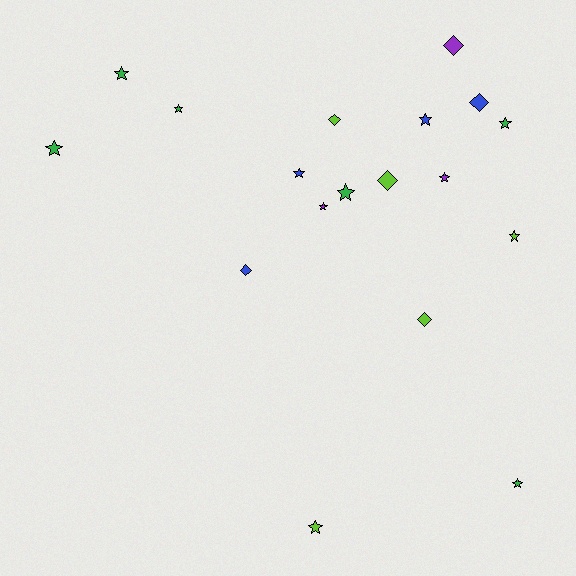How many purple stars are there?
There are 2 purple stars.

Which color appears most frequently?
Green, with 6 objects.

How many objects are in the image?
There are 18 objects.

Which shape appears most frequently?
Star, with 12 objects.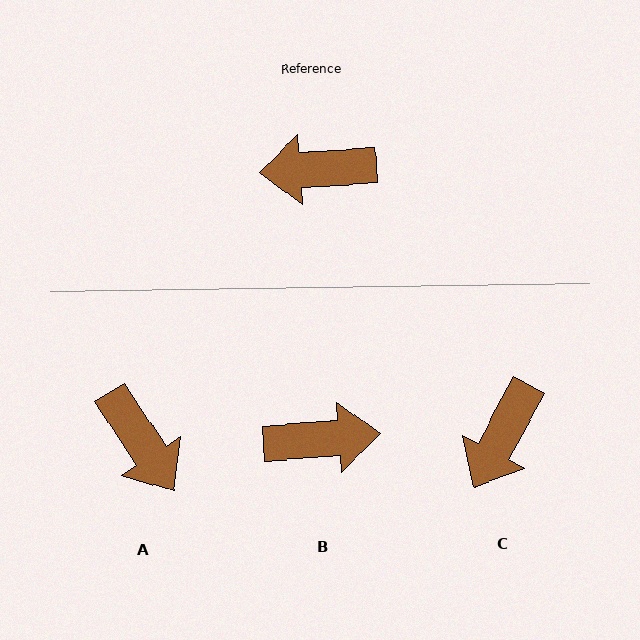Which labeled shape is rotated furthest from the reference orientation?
B, about 179 degrees away.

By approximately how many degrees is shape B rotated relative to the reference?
Approximately 179 degrees clockwise.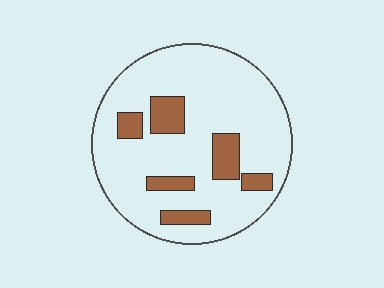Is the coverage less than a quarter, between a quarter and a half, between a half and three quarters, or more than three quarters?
Less than a quarter.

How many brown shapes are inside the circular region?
6.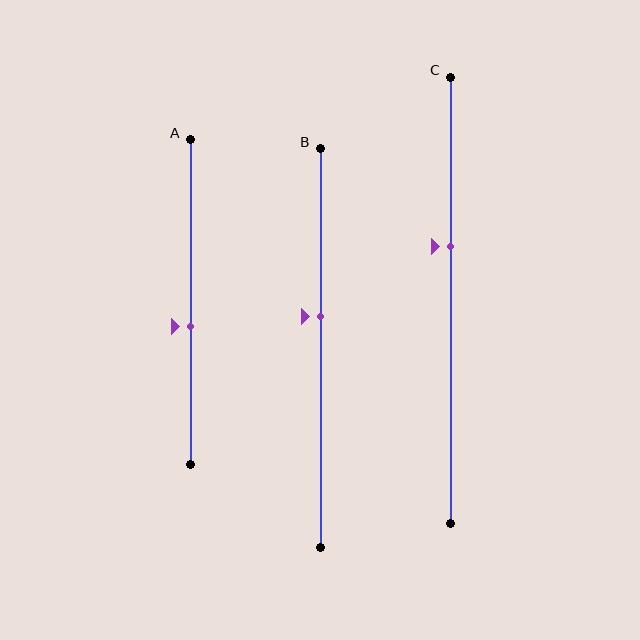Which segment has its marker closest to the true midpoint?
Segment A has its marker closest to the true midpoint.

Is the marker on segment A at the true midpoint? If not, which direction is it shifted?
No, the marker on segment A is shifted downward by about 8% of the segment length.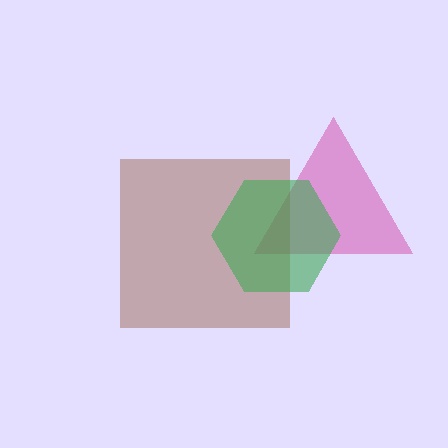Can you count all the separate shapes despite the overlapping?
Yes, there are 3 separate shapes.